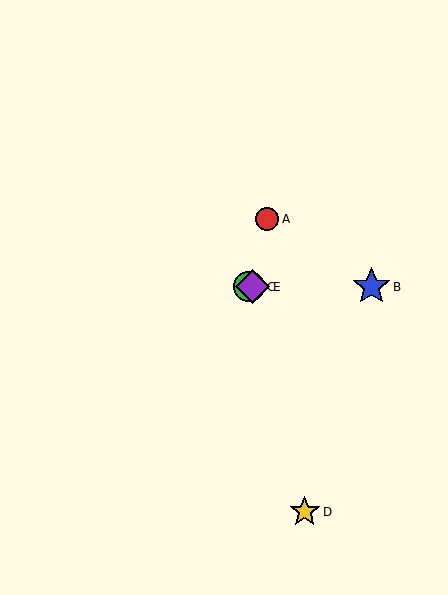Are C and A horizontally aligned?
No, C is at y≈287 and A is at y≈219.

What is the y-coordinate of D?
Object D is at y≈512.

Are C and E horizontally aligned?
Yes, both are at y≈287.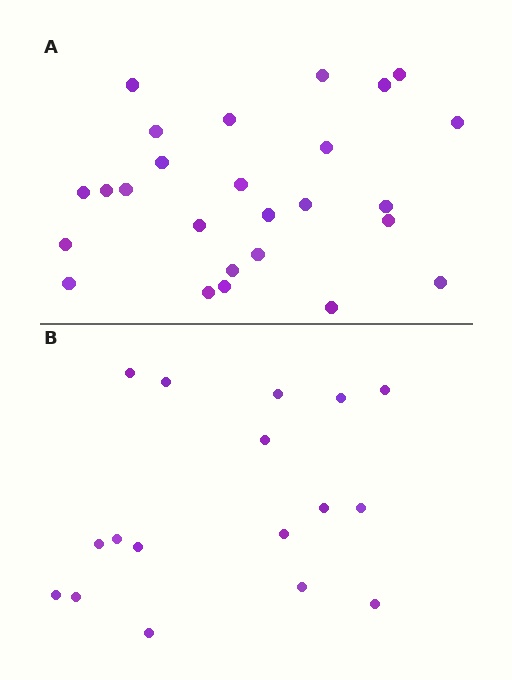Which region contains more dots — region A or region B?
Region A (the top region) has more dots.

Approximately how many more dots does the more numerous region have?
Region A has roughly 8 or so more dots than region B.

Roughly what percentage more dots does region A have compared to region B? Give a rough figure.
About 55% more.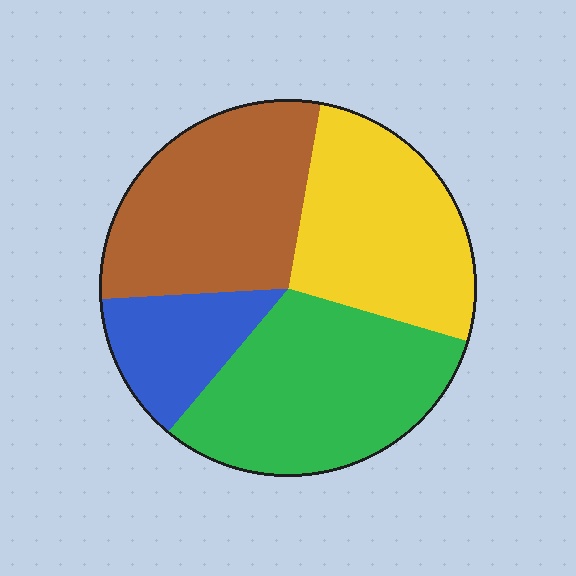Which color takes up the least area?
Blue, at roughly 15%.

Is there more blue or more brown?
Brown.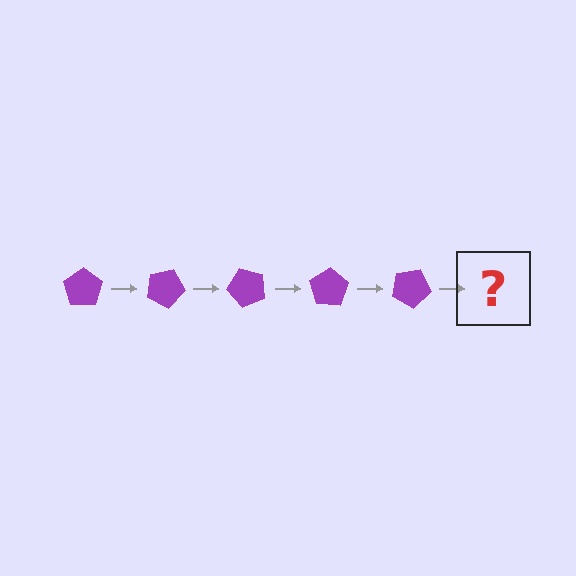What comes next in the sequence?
The next element should be a purple pentagon rotated 125 degrees.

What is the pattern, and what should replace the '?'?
The pattern is that the pentagon rotates 25 degrees each step. The '?' should be a purple pentagon rotated 125 degrees.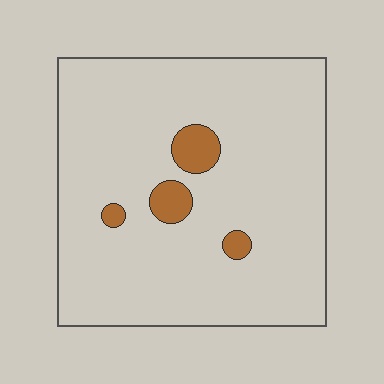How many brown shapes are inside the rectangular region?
4.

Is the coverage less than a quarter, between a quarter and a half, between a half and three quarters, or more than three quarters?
Less than a quarter.